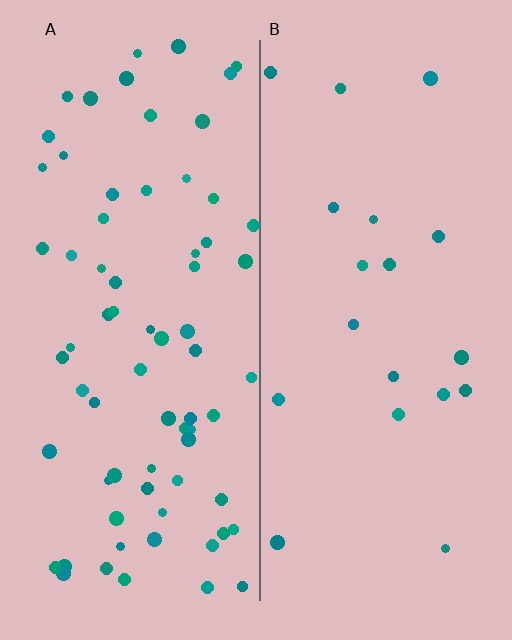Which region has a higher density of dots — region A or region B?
A (the left).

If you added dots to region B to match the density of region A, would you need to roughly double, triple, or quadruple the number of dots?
Approximately quadruple.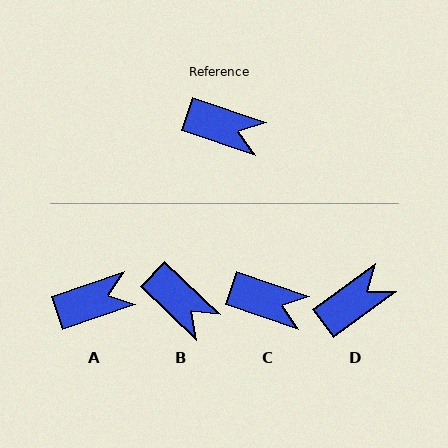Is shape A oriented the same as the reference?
No, it is off by about 37 degrees.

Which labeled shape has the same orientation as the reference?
C.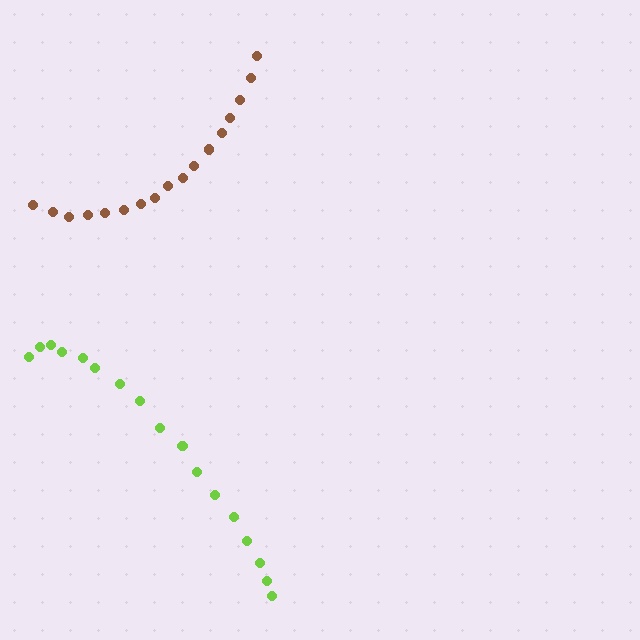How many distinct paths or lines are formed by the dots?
There are 2 distinct paths.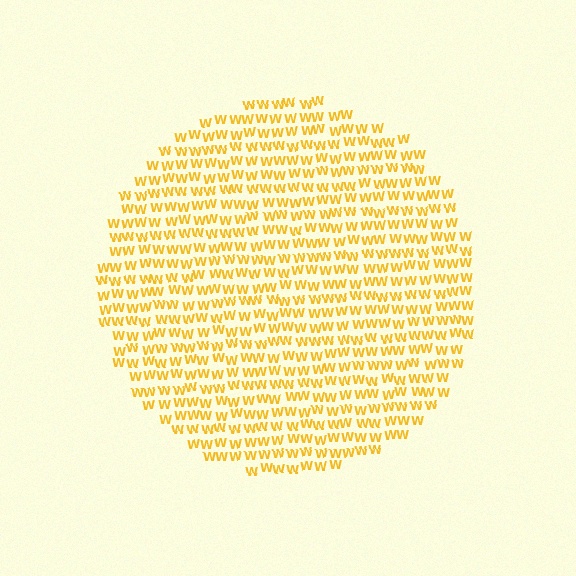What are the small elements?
The small elements are letter W's.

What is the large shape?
The large shape is a circle.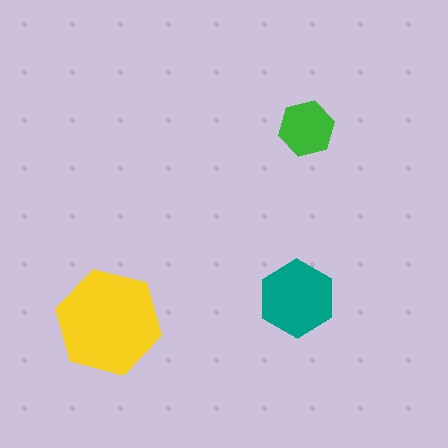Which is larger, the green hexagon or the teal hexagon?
The teal one.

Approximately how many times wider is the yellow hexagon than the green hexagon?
About 2 times wider.